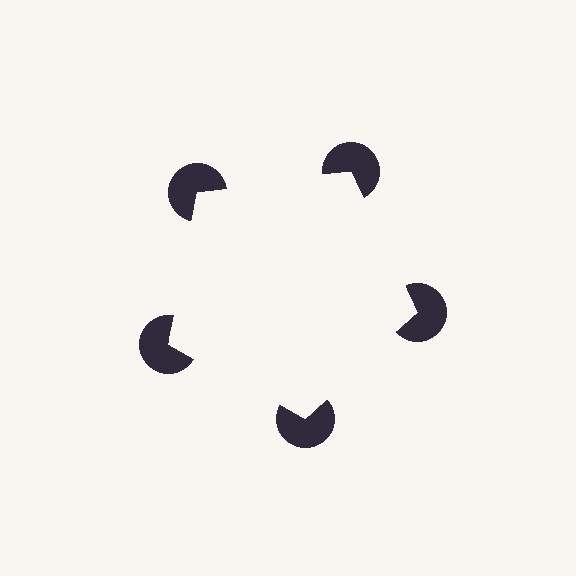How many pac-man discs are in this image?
There are 5 — one at each vertex of the illusory pentagon.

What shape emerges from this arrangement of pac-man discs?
An illusory pentagon — its edges are inferred from the aligned wedge cuts in the pac-man discs, not physically drawn.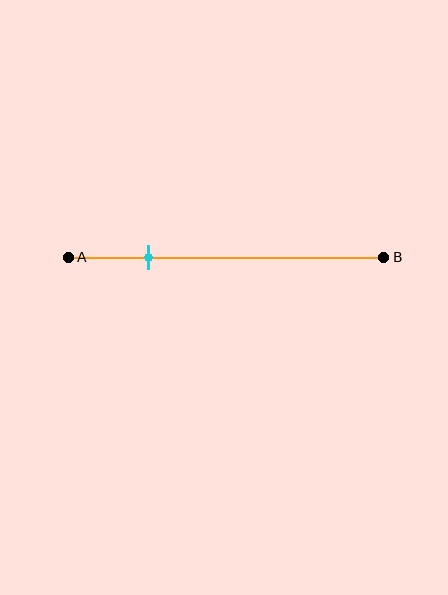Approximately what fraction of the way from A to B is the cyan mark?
The cyan mark is approximately 25% of the way from A to B.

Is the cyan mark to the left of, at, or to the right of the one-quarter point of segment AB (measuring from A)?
The cyan mark is approximately at the one-quarter point of segment AB.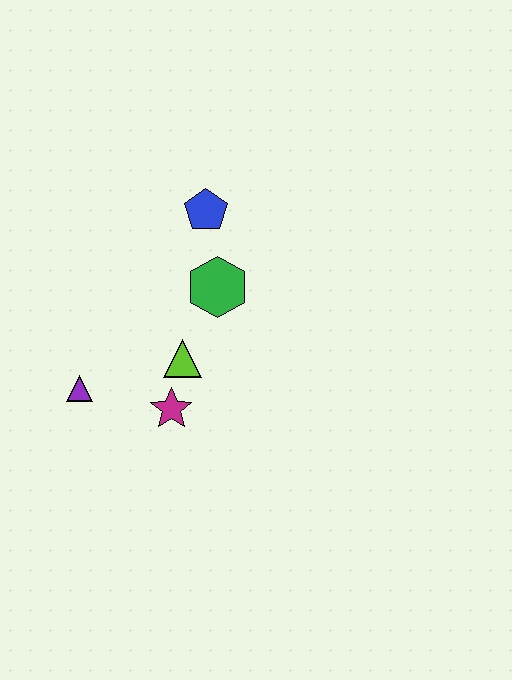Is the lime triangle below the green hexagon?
Yes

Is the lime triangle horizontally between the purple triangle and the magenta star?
No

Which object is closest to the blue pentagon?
The green hexagon is closest to the blue pentagon.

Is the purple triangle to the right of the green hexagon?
No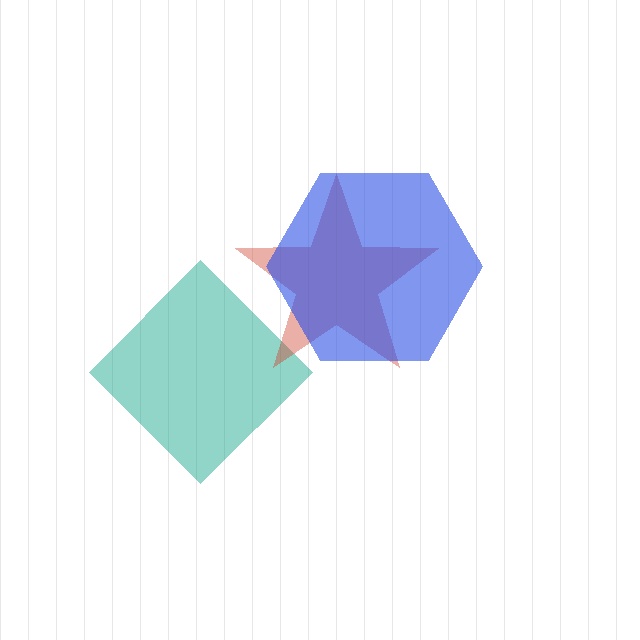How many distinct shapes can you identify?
There are 3 distinct shapes: a teal diamond, a red star, a blue hexagon.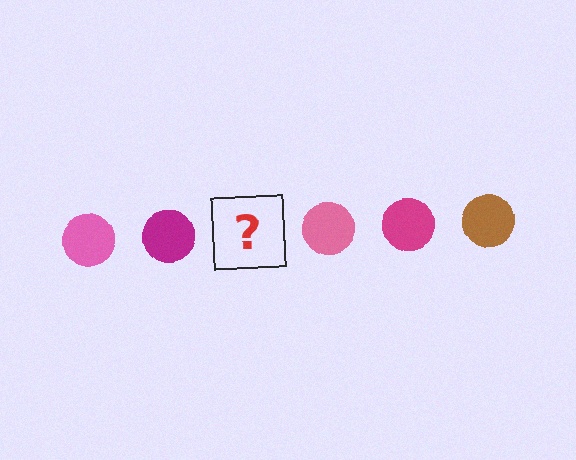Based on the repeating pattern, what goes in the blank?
The blank should be a brown circle.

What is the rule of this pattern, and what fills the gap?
The rule is that the pattern cycles through pink, magenta, brown circles. The gap should be filled with a brown circle.